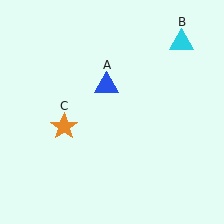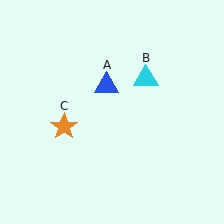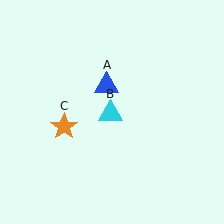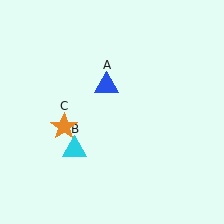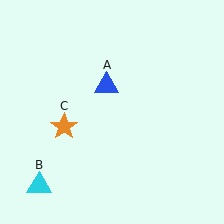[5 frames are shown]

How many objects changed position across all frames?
1 object changed position: cyan triangle (object B).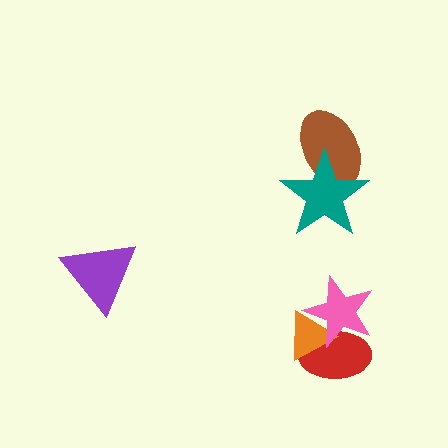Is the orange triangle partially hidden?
Yes, it is partially covered by another shape.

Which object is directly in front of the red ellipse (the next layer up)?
The orange triangle is directly in front of the red ellipse.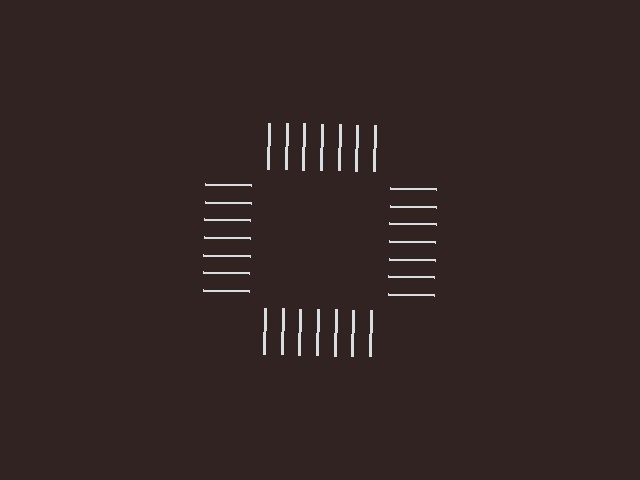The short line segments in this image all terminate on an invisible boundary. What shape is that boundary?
An illusory square — the line segments terminate on its edges but no continuous stroke is drawn.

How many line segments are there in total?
28 — 7 along each of the 4 edges.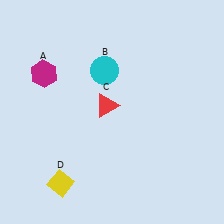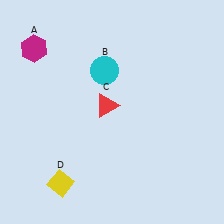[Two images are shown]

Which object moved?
The magenta hexagon (A) moved up.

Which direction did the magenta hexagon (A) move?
The magenta hexagon (A) moved up.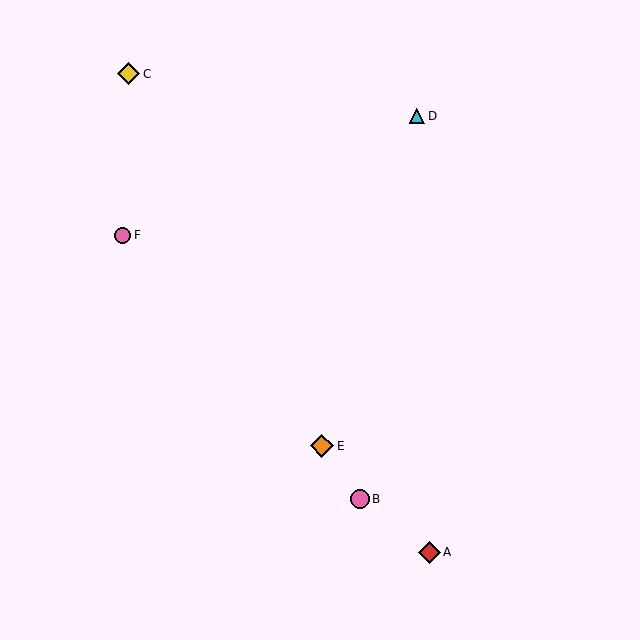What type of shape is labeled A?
Shape A is a red diamond.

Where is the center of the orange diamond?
The center of the orange diamond is at (322, 446).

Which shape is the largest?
The orange diamond (labeled E) is the largest.